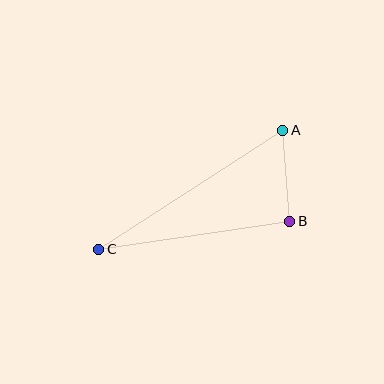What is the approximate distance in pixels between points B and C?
The distance between B and C is approximately 193 pixels.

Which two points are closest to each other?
Points A and B are closest to each other.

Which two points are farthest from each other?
Points A and C are farthest from each other.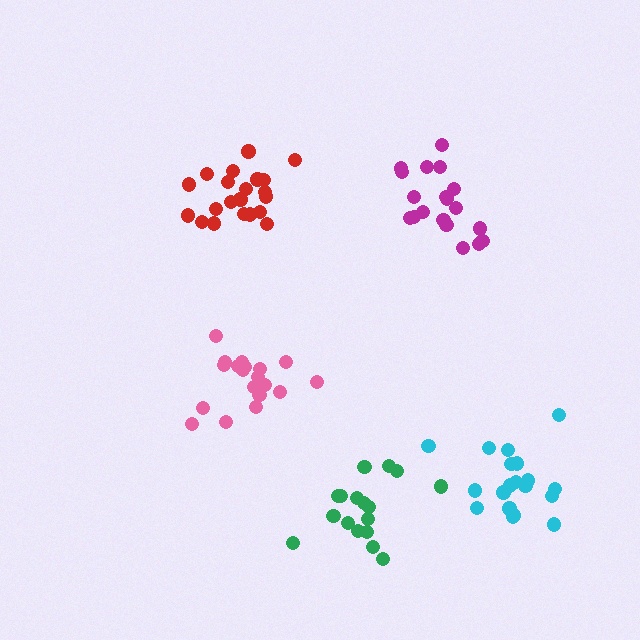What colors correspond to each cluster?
The clusters are colored: red, pink, magenta, cyan, green.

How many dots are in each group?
Group 1: 21 dots, Group 2: 19 dots, Group 3: 19 dots, Group 4: 20 dots, Group 5: 17 dots (96 total).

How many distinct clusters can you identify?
There are 5 distinct clusters.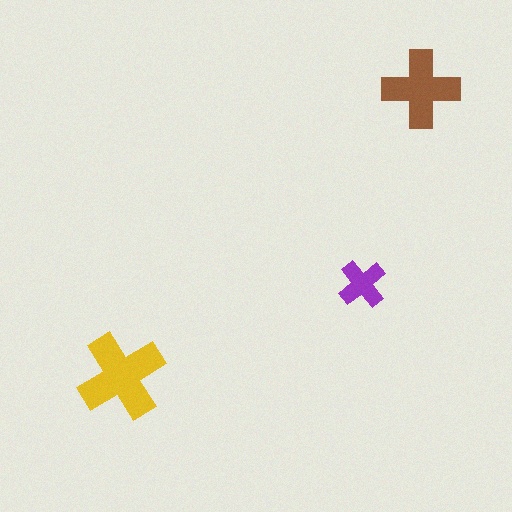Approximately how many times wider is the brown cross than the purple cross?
About 1.5 times wider.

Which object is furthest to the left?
The yellow cross is leftmost.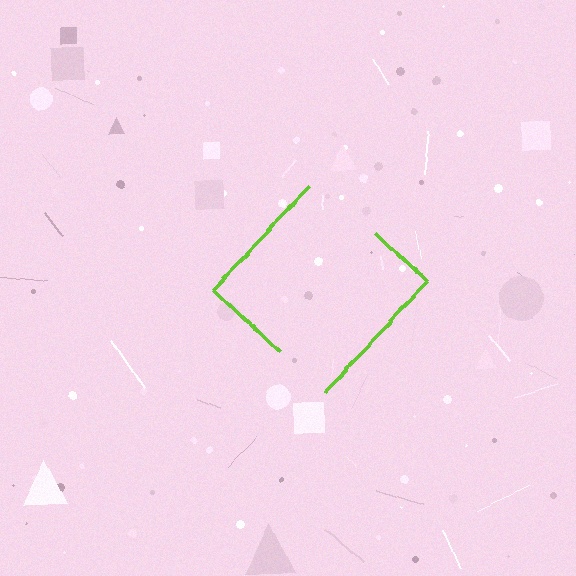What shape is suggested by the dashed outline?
The dashed outline suggests a diamond.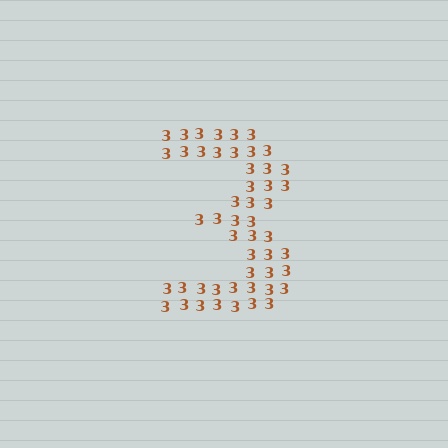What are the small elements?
The small elements are digit 3's.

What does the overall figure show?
The overall figure shows the digit 3.